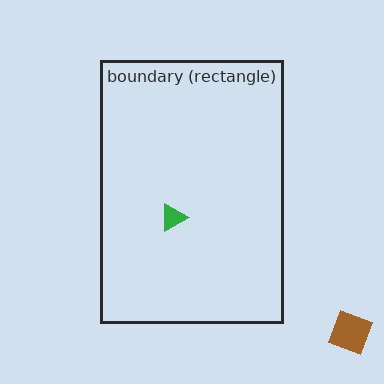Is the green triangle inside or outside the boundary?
Inside.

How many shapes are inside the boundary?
1 inside, 1 outside.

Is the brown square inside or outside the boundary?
Outside.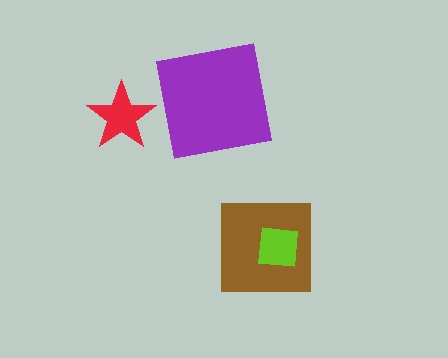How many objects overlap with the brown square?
1 object overlaps with the brown square.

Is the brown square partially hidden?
Yes, it is partially covered by another shape.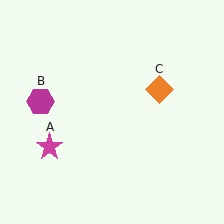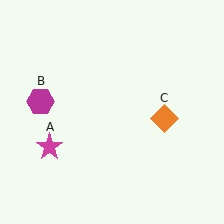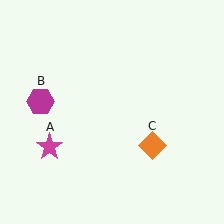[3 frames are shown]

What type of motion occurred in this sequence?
The orange diamond (object C) rotated clockwise around the center of the scene.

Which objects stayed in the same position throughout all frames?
Magenta star (object A) and magenta hexagon (object B) remained stationary.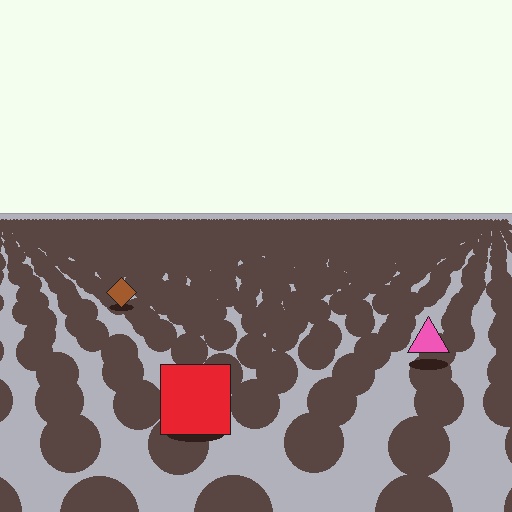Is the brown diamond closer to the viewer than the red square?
No. The red square is closer — you can tell from the texture gradient: the ground texture is coarser near it.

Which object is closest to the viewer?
The red square is closest. The texture marks near it are larger and more spread out.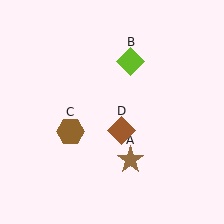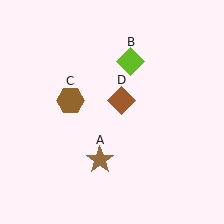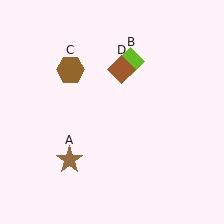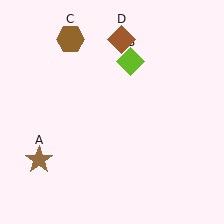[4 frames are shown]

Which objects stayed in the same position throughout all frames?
Lime diamond (object B) remained stationary.